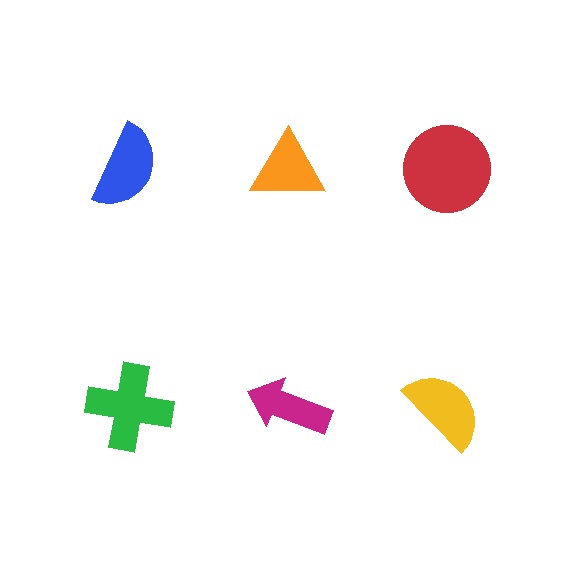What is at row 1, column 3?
A red circle.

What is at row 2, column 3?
A yellow semicircle.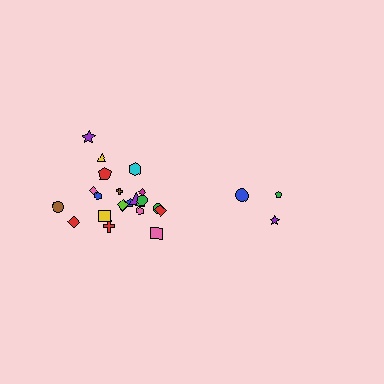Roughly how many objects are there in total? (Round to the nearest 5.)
Roughly 25 objects in total.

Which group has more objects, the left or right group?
The left group.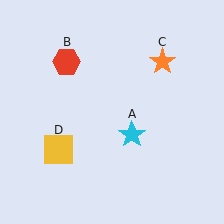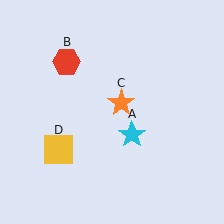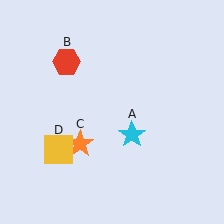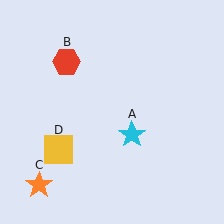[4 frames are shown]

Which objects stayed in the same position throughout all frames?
Cyan star (object A) and red hexagon (object B) and yellow square (object D) remained stationary.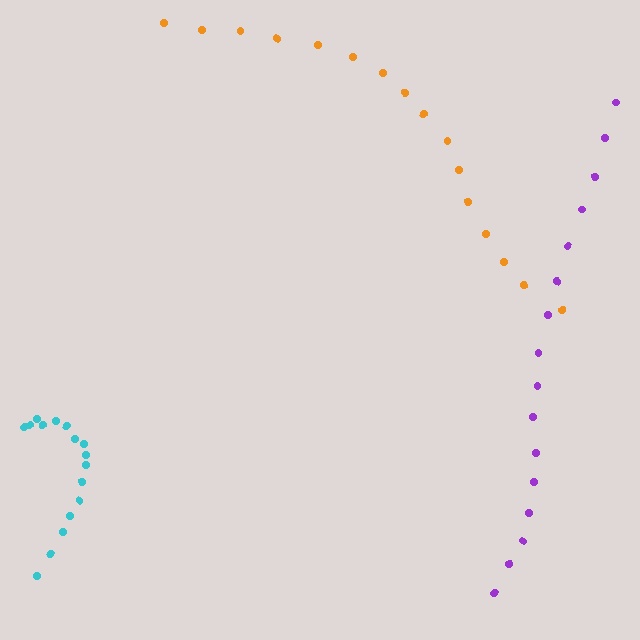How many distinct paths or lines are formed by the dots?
There are 3 distinct paths.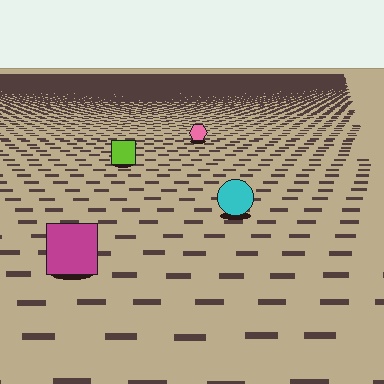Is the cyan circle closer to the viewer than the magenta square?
No. The magenta square is closer — you can tell from the texture gradient: the ground texture is coarser near it.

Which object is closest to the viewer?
The magenta square is closest. The texture marks near it are larger and more spread out.